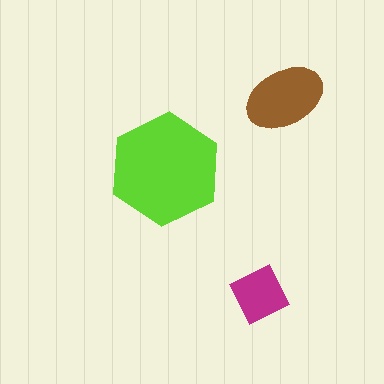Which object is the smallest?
The magenta diamond.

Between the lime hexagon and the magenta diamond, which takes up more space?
The lime hexagon.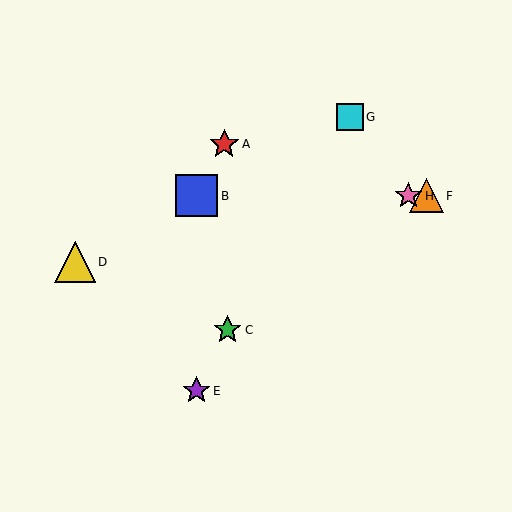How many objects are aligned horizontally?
3 objects (B, F, H) are aligned horizontally.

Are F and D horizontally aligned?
No, F is at y≈196 and D is at y≈262.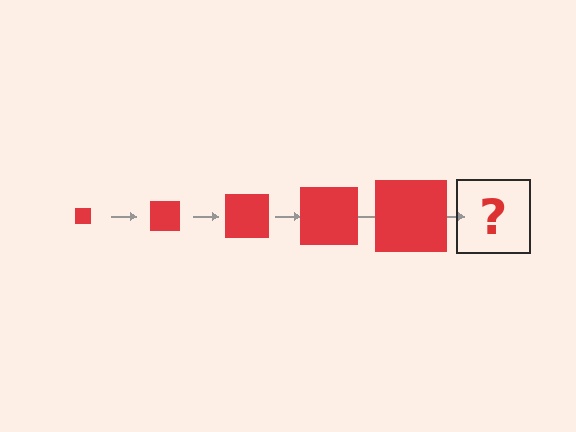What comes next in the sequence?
The next element should be a red square, larger than the previous one.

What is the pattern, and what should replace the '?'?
The pattern is that the square gets progressively larger each step. The '?' should be a red square, larger than the previous one.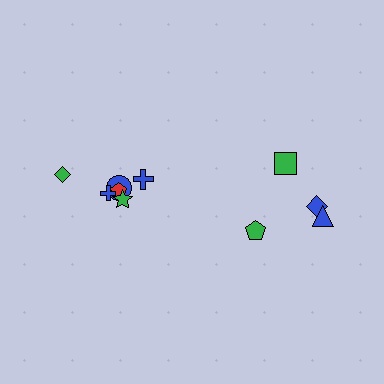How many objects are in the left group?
There are 6 objects.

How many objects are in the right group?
There are 4 objects.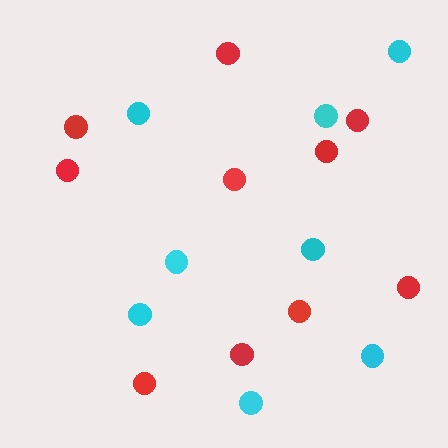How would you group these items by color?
There are 2 groups: one group of red circles (10) and one group of cyan circles (8).